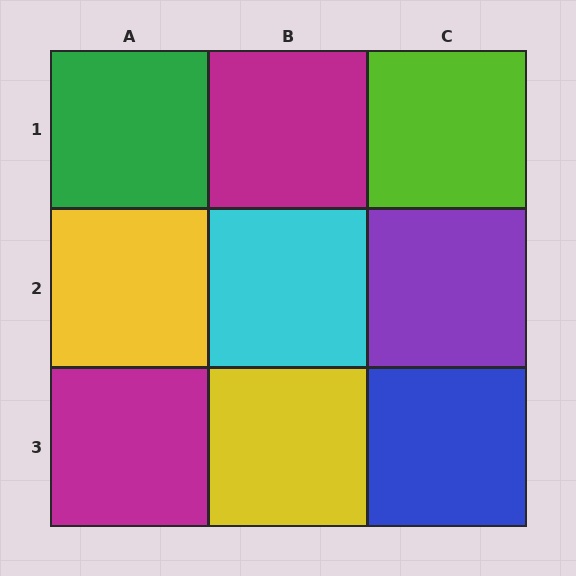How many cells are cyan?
1 cell is cyan.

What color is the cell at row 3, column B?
Yellow.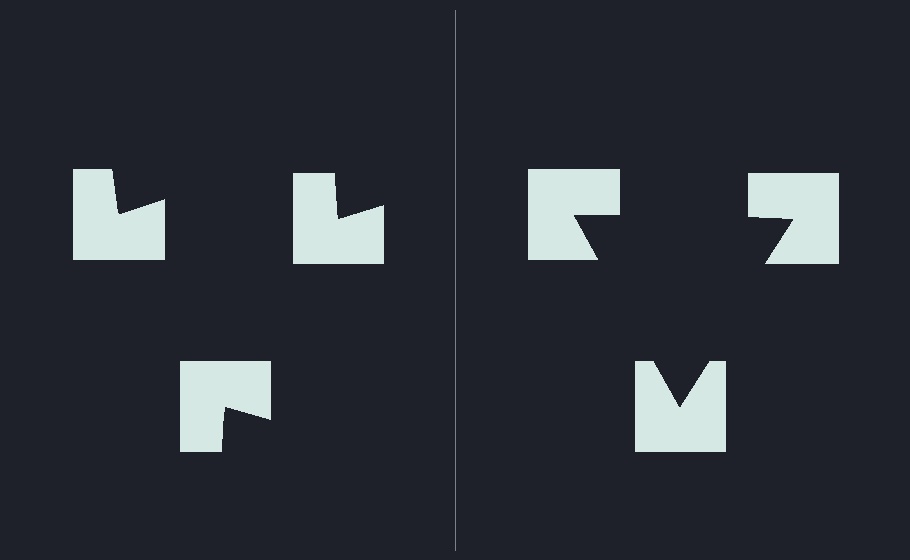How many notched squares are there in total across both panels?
6 — 3 on each side.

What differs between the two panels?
The notched squares are positioned identically on both sides; only the wedge orientations differ. On the right they align to a triangle; on the left they are misaligned.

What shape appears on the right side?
An illusory triangle.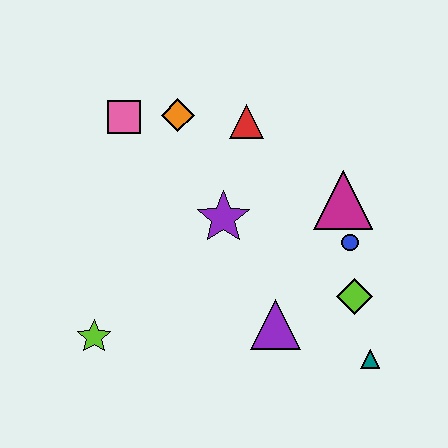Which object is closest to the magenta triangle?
The blue circle is closest to the magenta triangle.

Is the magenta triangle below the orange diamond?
Yes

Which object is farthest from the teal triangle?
The pink square is farthest from the teal triangle.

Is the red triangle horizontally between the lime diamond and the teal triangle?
No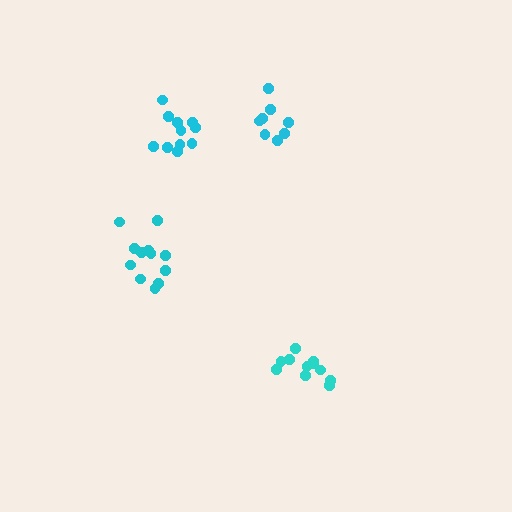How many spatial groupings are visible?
There are 4 spatial groupings.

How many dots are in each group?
Group 1: 11 dots, Group 2: 12 dots, Group 3: 8 dots, Group 4: 11 dots (42 total).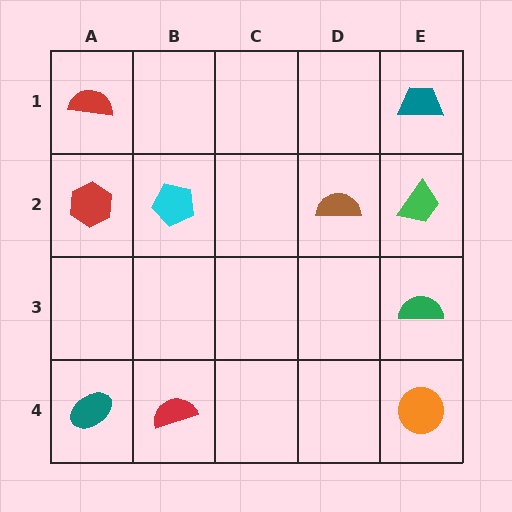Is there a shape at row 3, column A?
No, that cell is empty.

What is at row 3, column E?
A green semicircle.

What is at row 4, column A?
A teal ellipse.